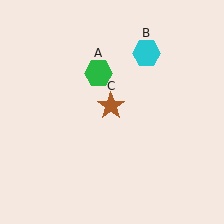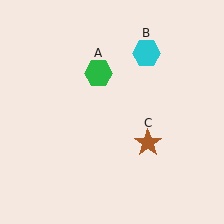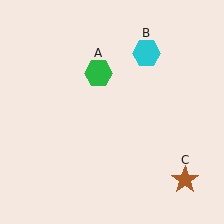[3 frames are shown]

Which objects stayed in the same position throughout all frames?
Green hexagon (object A) and cyan hexagon (object B) remained stationary.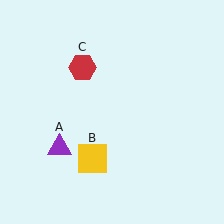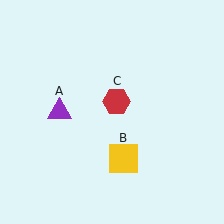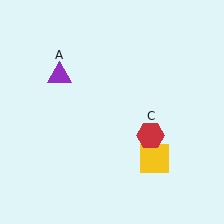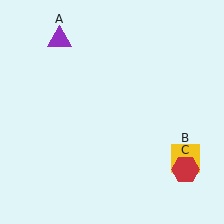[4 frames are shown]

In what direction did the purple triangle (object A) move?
The purple triangle (object A) moved up.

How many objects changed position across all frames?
3 objects changed position: purple triangle (object A), yellow square (object B), red hexagon (object C).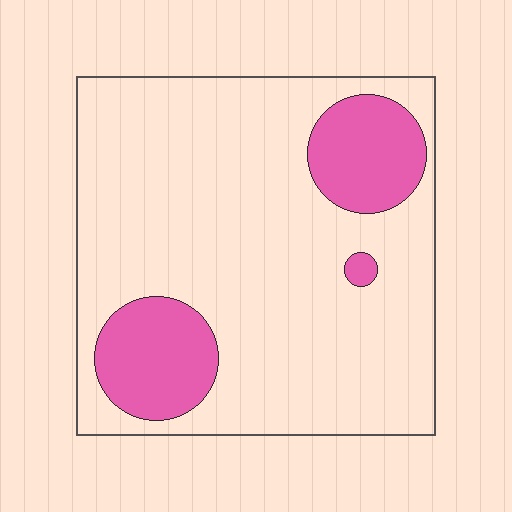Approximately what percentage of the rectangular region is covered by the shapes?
Approximately 20%.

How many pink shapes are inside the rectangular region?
3.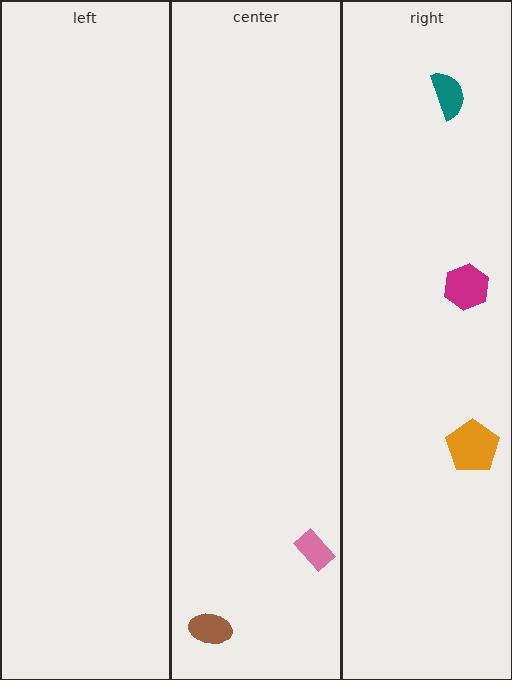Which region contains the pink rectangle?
The center region.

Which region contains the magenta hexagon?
The right region.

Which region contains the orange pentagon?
The right region.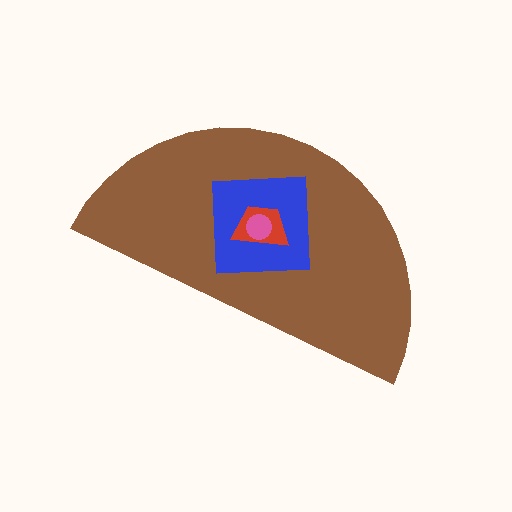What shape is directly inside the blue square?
The red trapezoid.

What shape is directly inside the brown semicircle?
The blue square.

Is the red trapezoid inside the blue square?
Yes.